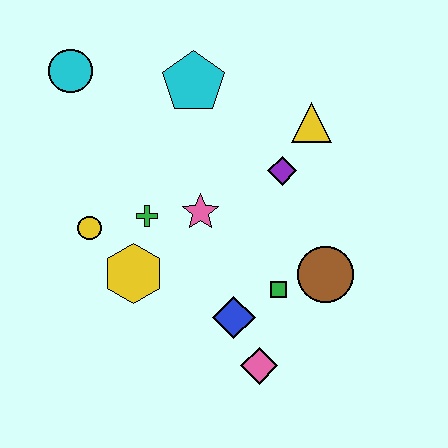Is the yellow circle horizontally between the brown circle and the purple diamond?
No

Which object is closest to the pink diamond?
The blue diamond is closest to the pink diamond.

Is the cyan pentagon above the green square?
Yes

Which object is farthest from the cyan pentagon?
The pink diamond is farthest from the cyan pentagon.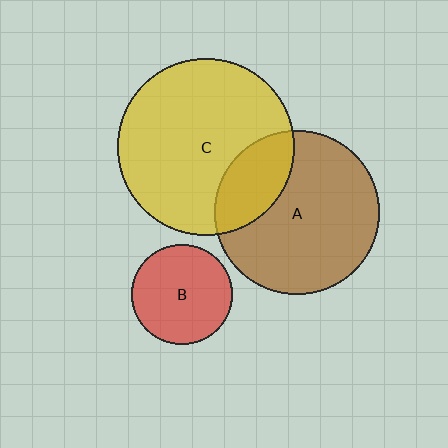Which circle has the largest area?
Circle C (yellow).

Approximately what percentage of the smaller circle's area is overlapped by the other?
Approximately 25%.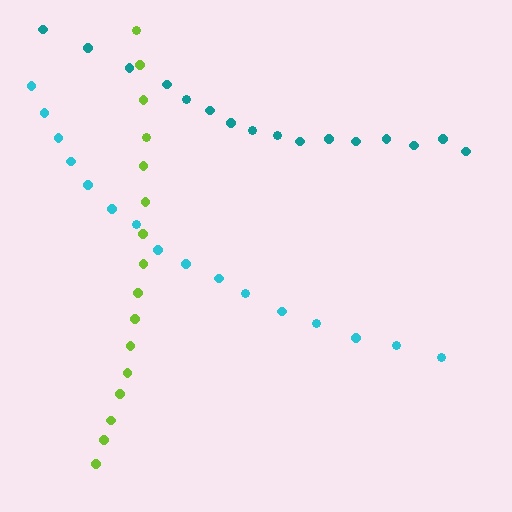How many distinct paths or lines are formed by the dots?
There are 3 distinct paths.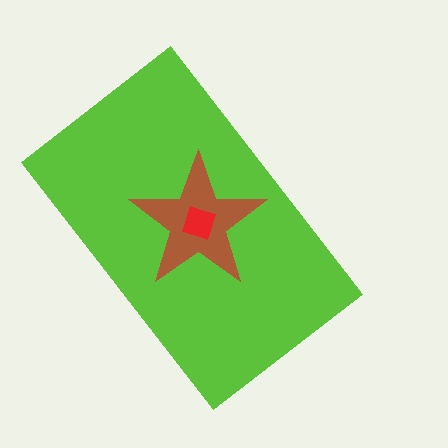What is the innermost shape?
The red square.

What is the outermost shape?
The lime rectangle.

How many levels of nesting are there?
3.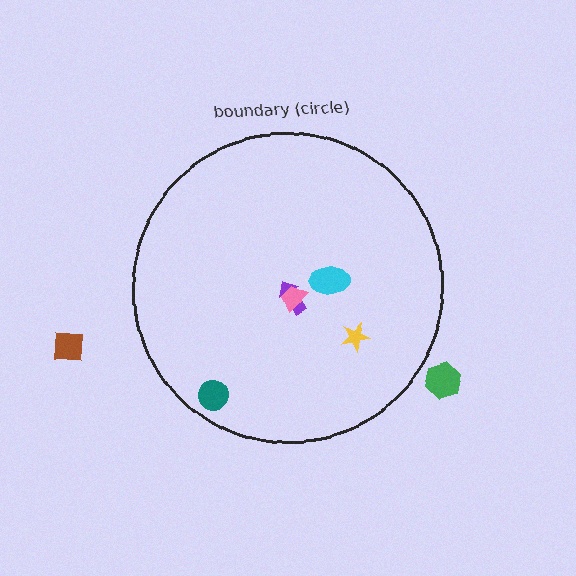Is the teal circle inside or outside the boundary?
Inside.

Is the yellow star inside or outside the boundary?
Inside.